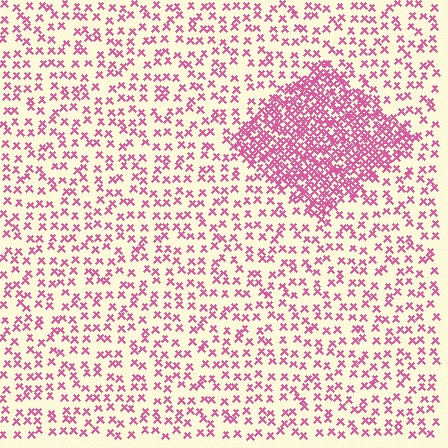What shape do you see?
I see a diamond.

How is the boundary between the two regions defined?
The boundary is defined by a change in element density (approximately 2.9x ratio). All elements are the same color, size, and shape.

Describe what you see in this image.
The image contains small pink elements arranged at two different densities. A diamond-shaped region is visible where the elements are more densely packed than the surrounding area.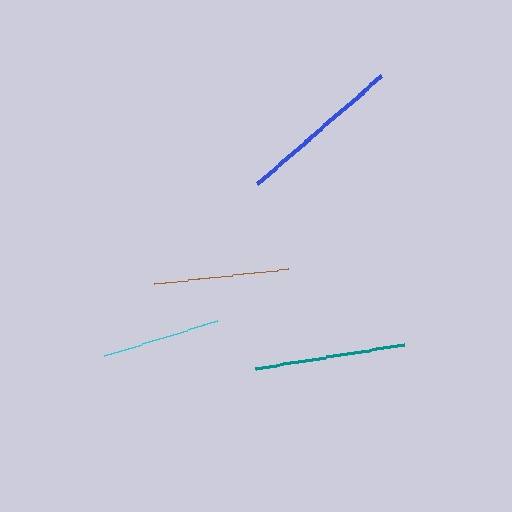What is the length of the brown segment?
The brown segment is approximately 136 pixels long.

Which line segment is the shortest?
The cyan line is the shortest at approximately 118 pixels.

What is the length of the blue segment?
The blue segment is approximately 164 pixels long.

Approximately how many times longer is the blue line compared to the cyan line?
The blue line is approximately 1.4 times the length of the cyan line.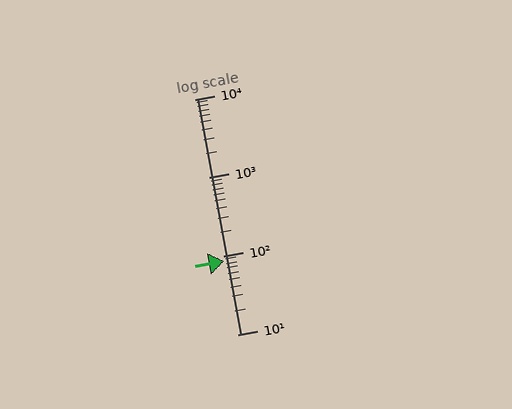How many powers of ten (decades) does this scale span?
The scale spans 3 decades, from 10 to 10000.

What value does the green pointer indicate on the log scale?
The pointer indicates approximately 85.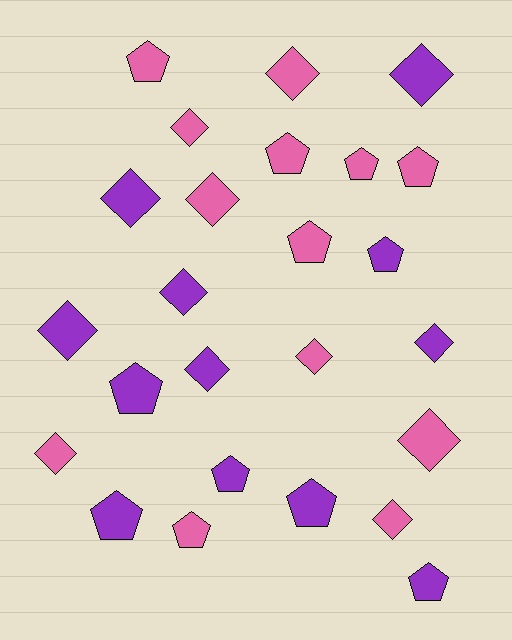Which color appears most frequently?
Pink, with 13 objects.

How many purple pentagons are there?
There are 6 purple pentagons.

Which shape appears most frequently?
Diamond, with 13 objects.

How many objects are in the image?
There are 25 objects.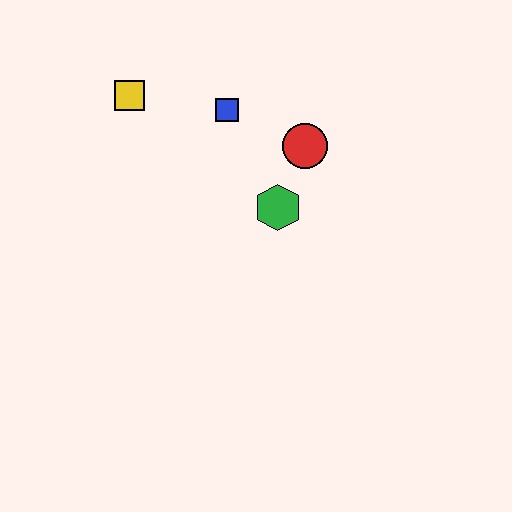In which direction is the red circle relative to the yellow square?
The red circle is to the right of the yellow square.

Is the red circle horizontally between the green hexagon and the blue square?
No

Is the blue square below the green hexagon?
No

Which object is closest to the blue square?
The red circle is closest to the blue square.